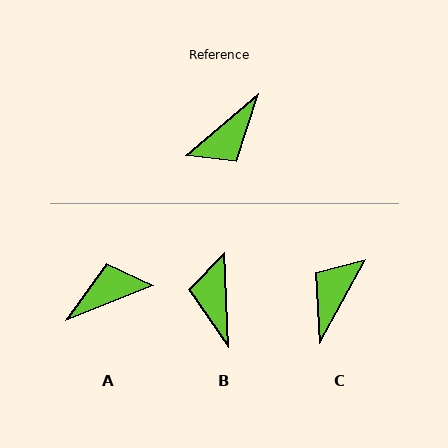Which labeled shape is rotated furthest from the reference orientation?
A, about 162 degrees away.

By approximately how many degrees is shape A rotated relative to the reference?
Approximately 162 degrees counter-clockwise.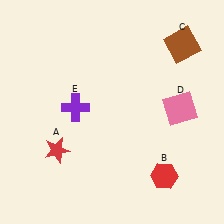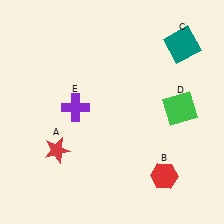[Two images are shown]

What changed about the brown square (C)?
In Image 1, C is brown. In Image 2, it changed to teal.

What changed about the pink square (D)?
In Image 1, D is pink. In Image 2, it changed to green.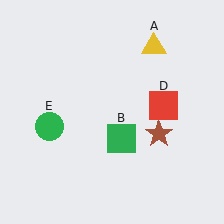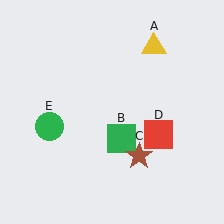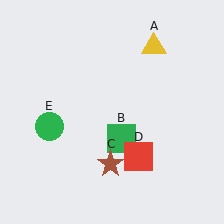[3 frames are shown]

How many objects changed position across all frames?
2 objects changed position: brown star (object C), red square (object D).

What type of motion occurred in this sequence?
The brown star (object C), red square (object D) rotated clockwise around the center of the scene.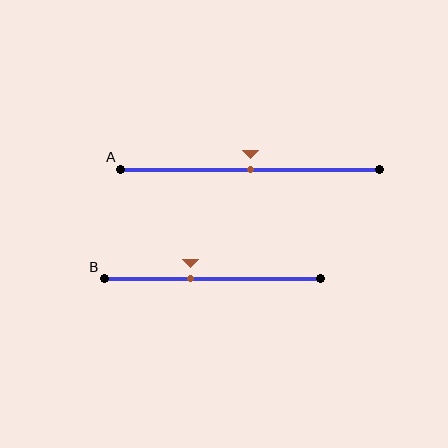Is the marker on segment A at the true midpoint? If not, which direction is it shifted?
Yes, the marker on segment A is at the true midpoint.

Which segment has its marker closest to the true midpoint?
Segment A has its marker closest to the true midpoint.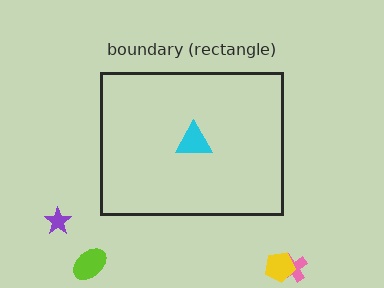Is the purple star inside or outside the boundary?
Outside.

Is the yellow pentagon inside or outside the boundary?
Outside.